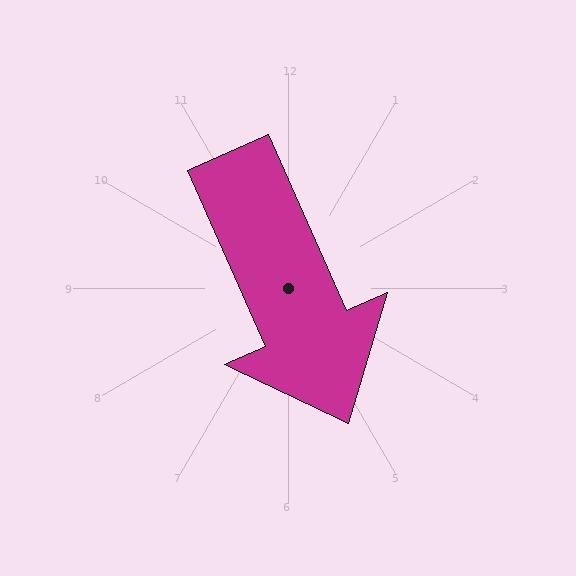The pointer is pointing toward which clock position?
Roughly 5 o'clock.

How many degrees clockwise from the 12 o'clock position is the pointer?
Approximately 156 degrees.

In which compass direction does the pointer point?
Southeast.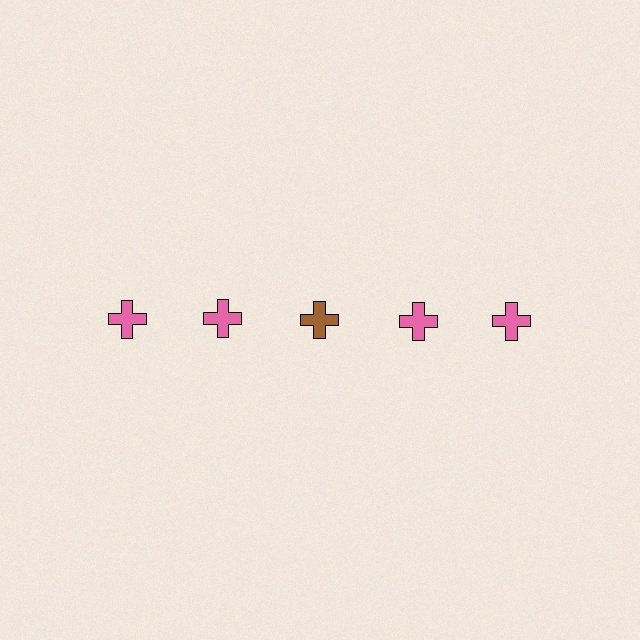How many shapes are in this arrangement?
There are 5 shapes arranged in a grid pattern.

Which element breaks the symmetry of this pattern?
The brown cross in the top row, center column breaks the symmetry. All other shapes are pink crosses.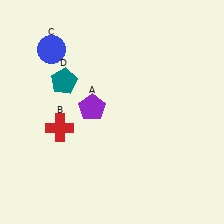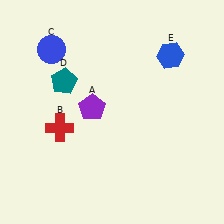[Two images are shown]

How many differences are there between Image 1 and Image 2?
There is 1 difference between the two images.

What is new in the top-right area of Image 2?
A blue hexagon (E) was added in the top-right area of Image 2.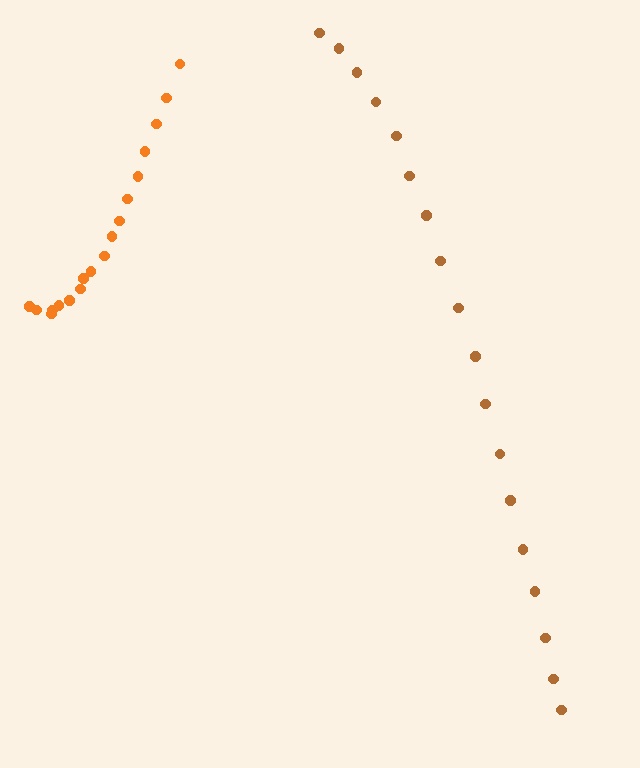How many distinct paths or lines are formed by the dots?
There are 2 distinct paths.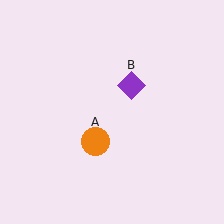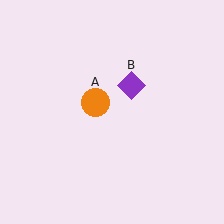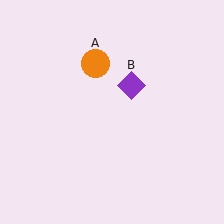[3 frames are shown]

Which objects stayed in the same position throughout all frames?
Purple diamond (object B) remained stationary.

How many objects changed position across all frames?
1 object changed position: orange circle (object A).